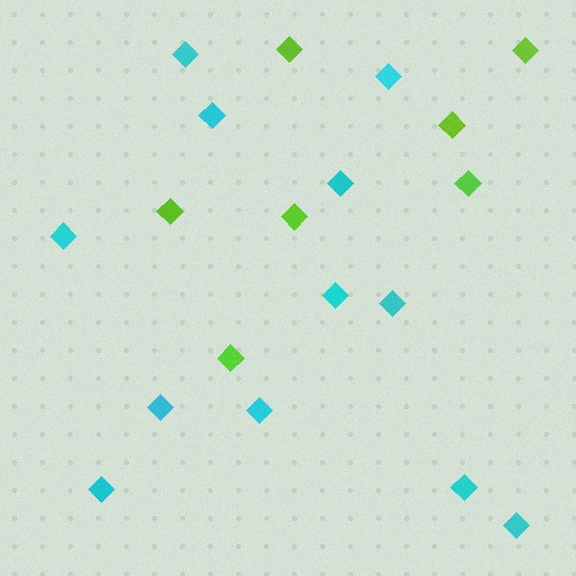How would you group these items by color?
There are 2 groups: one group of cyan diamonds (12) and one group of lime diamonds (7).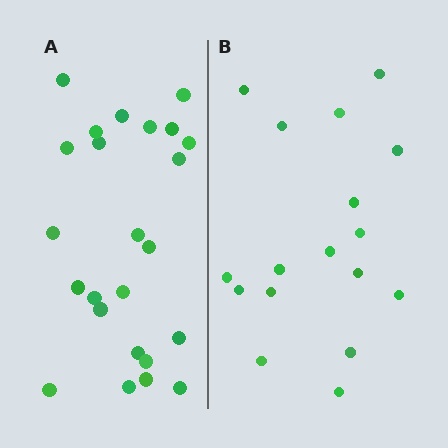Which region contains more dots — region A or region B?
Region A (the left region) has more dots.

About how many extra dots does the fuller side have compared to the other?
Region A has roughly 8 or so more dots than region B.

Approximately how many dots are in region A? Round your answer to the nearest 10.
About 20 dots. (The exact count is 24, which rounds to 20.)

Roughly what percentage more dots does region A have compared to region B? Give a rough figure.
About 40% more.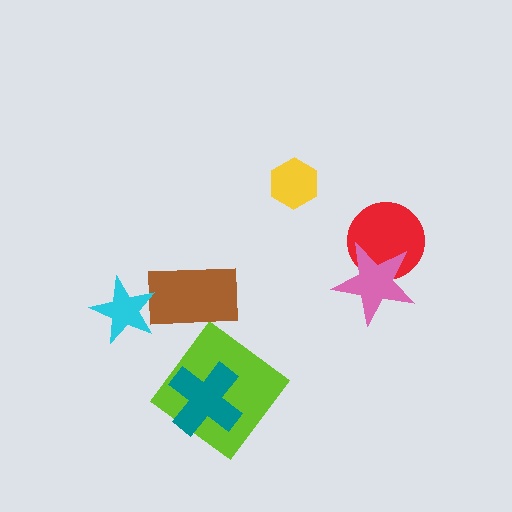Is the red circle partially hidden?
Yes, it is partially covered by another shape.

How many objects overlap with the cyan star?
1 object overlaps with the cyan star.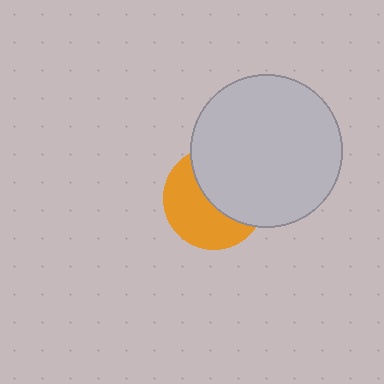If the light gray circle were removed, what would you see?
You would see the complete orange circle.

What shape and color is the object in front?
The object in front is a light gray circle.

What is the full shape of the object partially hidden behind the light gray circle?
The partially hidden object is an orange circle.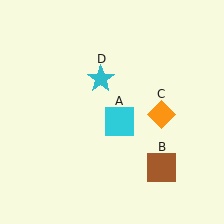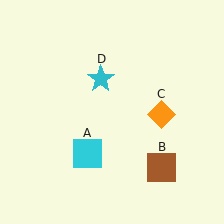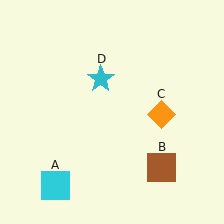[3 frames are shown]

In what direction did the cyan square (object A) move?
The cyan square (object A) moved down and to the left.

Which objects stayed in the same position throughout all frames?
Brown square (object B) and orange diamond (object C) and cyan star (object D) remained stationary.